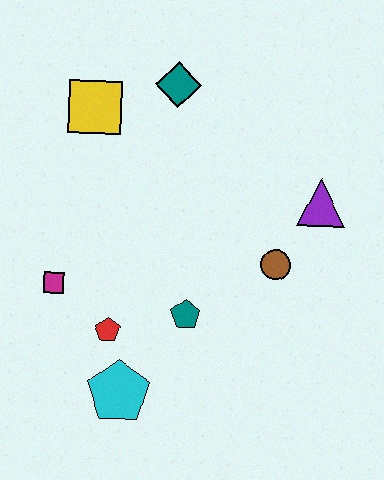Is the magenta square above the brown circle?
No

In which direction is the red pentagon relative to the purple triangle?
The red pentagon is to the left of the purple triangle.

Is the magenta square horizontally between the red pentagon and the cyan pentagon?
No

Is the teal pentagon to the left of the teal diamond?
No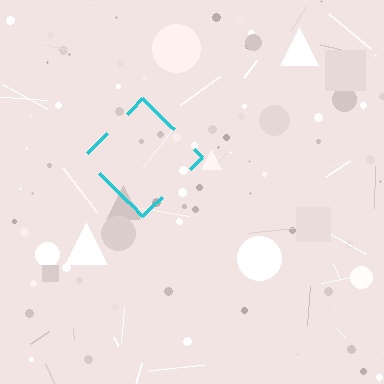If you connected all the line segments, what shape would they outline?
They would outline a diamond.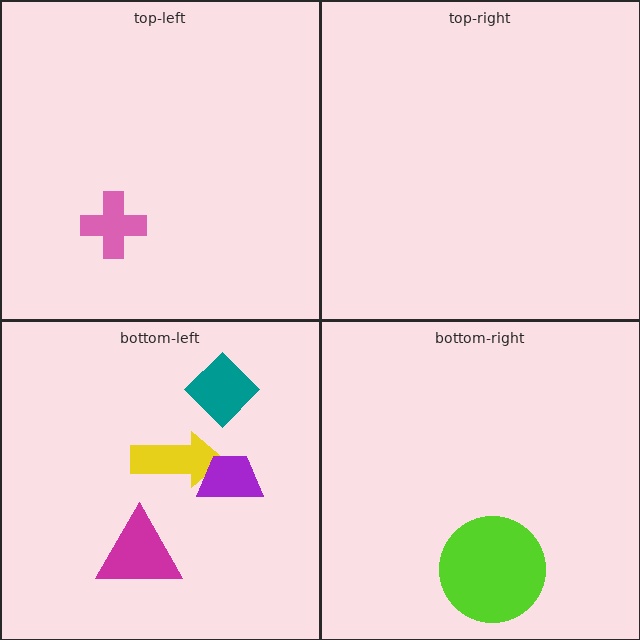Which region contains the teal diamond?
The bottom-left region.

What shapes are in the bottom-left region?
The yellow arrow, the teal diamond, the magenta triangle, the purple trapezoid.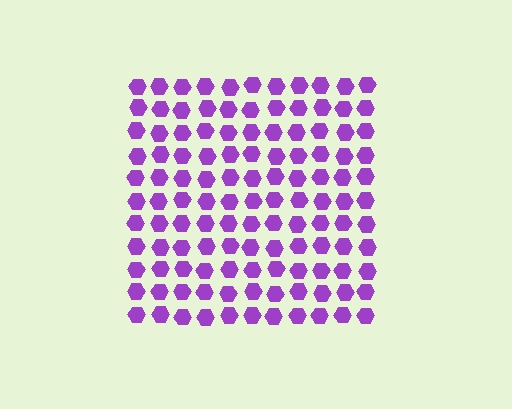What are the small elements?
The small elements are hexagons.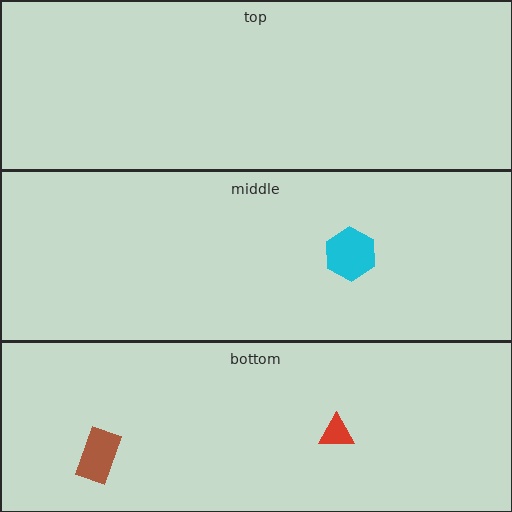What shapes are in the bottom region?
The brown rectangle, the red triangle.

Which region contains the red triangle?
The bottom region.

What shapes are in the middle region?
The cyan hexagon.